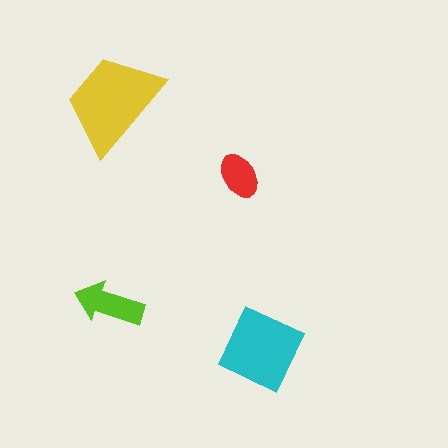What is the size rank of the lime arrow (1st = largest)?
3rd.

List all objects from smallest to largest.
The red ellipse, the lime arrow, the cyan diamond, the yellow trapezoid.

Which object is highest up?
The yellow trapezoid is topmost.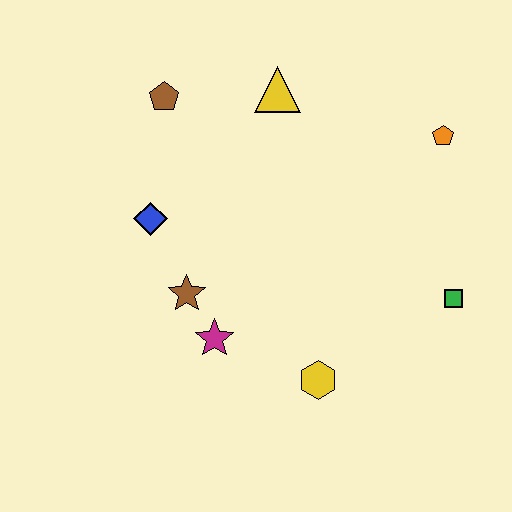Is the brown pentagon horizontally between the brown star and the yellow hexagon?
No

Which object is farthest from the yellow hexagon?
The brown pentagon is farthest from the yellow hexagon.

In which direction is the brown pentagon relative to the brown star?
The brown pentagon is above the brown star.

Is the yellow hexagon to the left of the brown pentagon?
No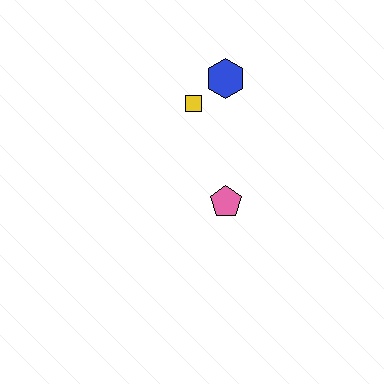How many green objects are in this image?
There are no green objects.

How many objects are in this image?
There are 3 objects.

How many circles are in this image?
There are no circles.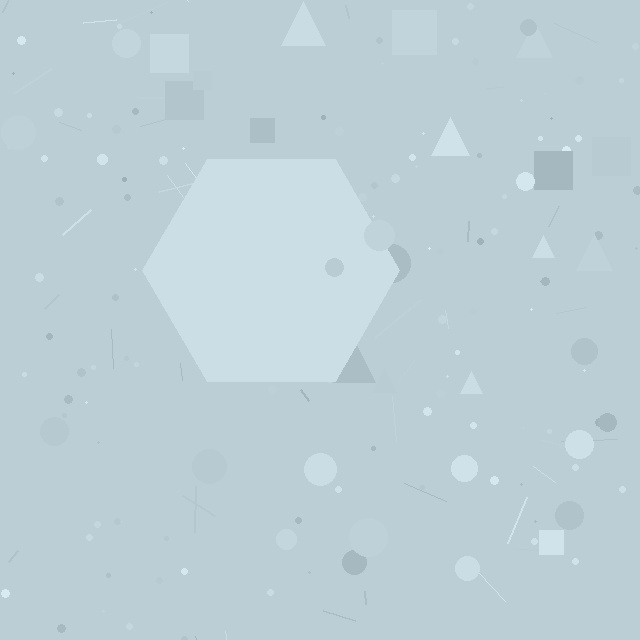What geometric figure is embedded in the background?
A hexagon is embedded in the background.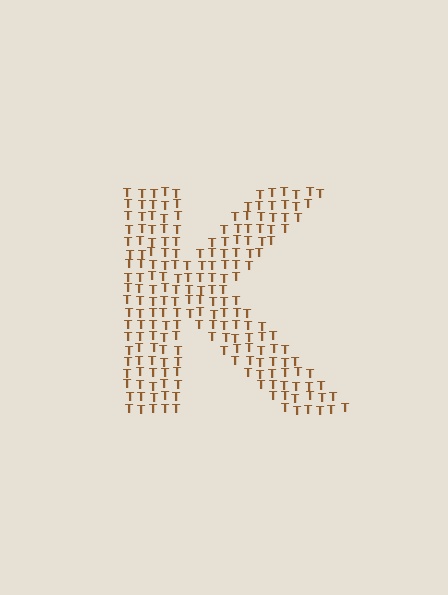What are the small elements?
The small elements are letter T's.